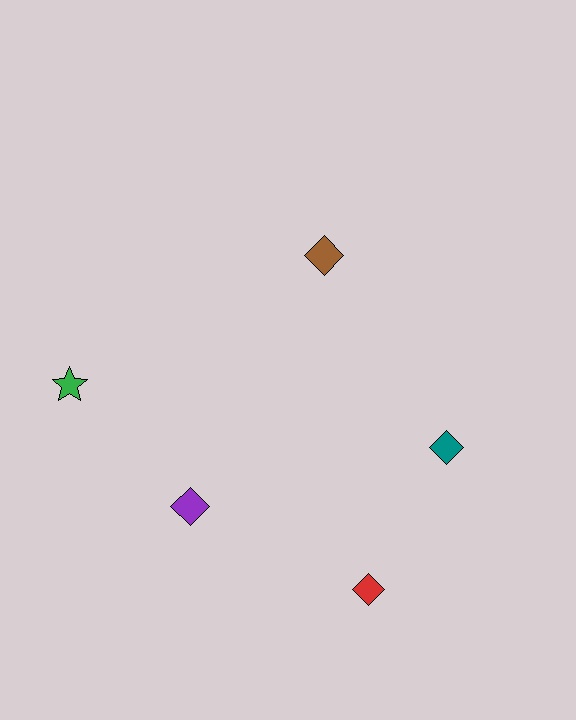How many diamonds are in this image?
There are 4 diamonds.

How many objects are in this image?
There are 5 objects.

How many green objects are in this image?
There is 1 green object.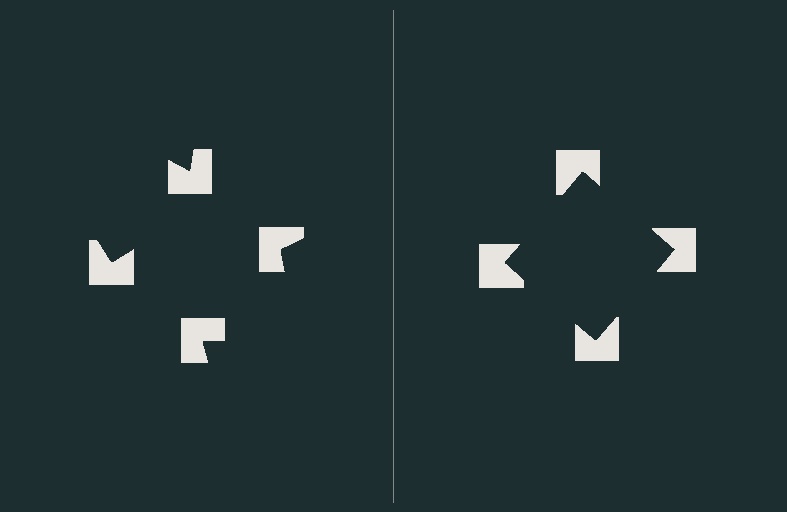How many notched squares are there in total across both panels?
8 — 4 on each side.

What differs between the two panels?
The notched squares are positioned identically on both sides; only the wedge orientations differ. On the right they align to a square; on the left they are misaligned.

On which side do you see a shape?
An illusory square appears on the right side. On the left side the wedge cuts are rotated, so no coherent shape forms.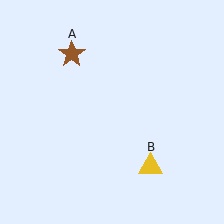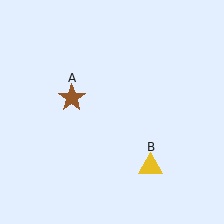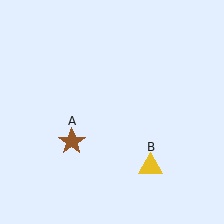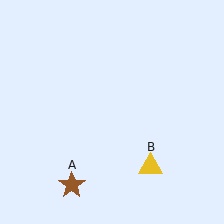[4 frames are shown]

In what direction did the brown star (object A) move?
The brown star (object A) moved down.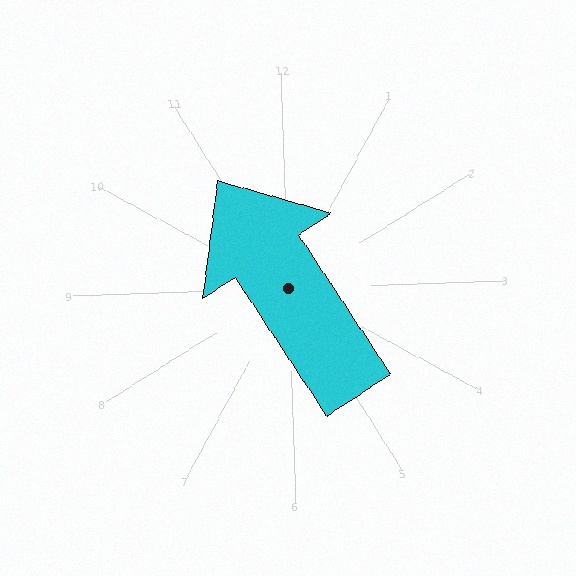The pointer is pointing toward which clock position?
Roughly 11 o'clock.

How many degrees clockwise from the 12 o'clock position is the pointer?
Approximately 329 degrees.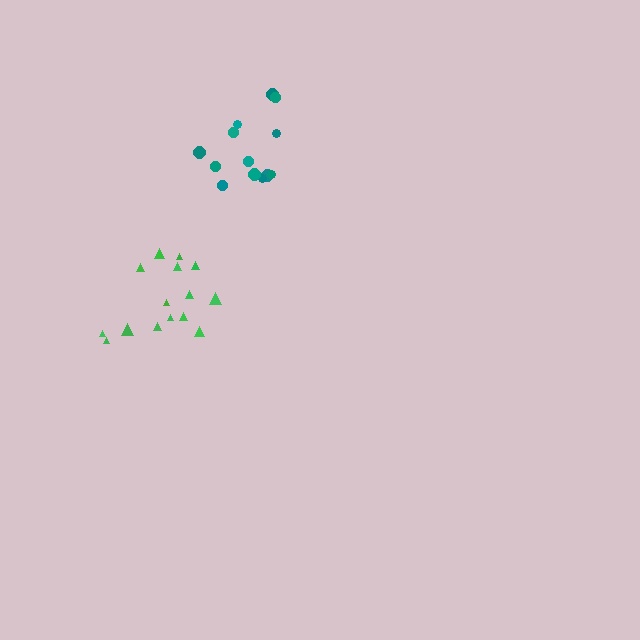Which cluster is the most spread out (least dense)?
Teal.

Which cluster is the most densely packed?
Green.